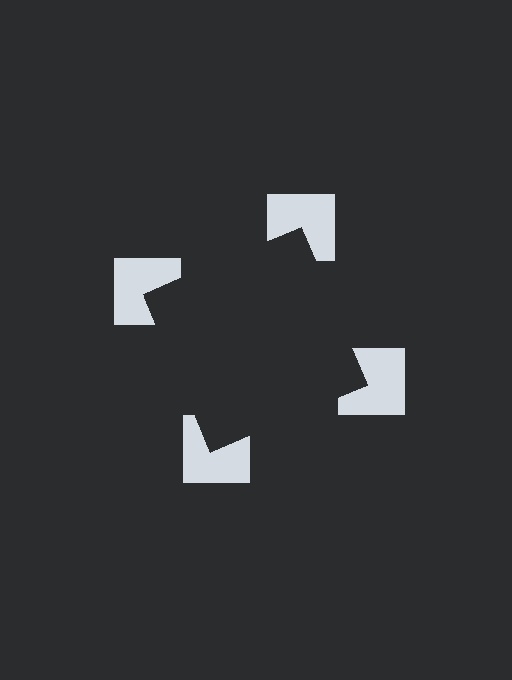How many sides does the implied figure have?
4 sides.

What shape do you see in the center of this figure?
An illusory square — its edges are inferred from the aligned wedge cuts in the notched squares, not physically drawn.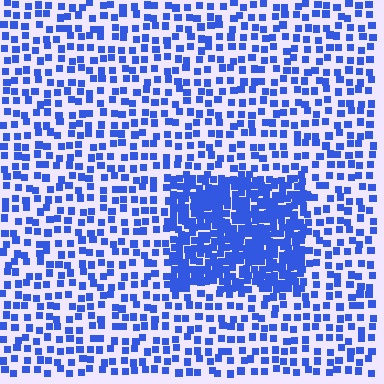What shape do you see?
I see a rectangle.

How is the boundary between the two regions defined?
The boundary is defined by a change in element density (approximately 2.5x ratio). All elements are the same color, size, and shape.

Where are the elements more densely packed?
The elements are more densely packed inside the rectangle boundary.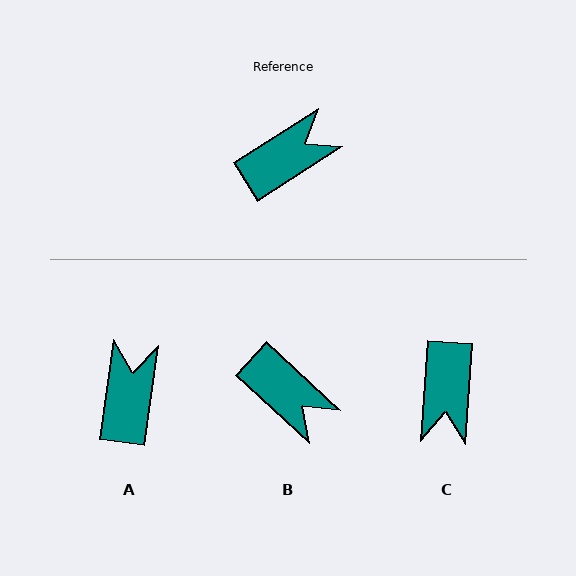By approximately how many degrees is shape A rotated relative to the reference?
Approximately 50 degrees counter-clockwise.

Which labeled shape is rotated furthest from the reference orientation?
C, about 127 degrees away.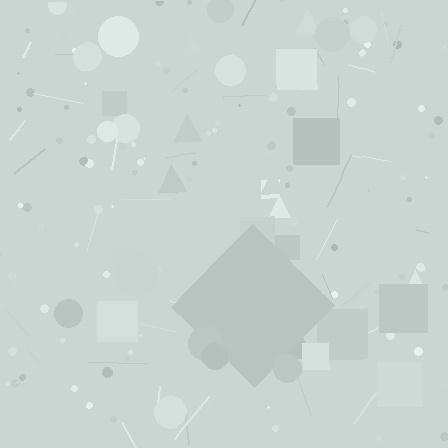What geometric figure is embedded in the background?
A diamond is embedded in the background.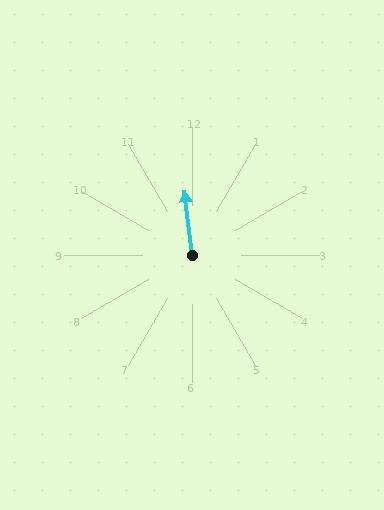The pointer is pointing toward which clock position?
Roughly 12 o'clock.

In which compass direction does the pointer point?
North.